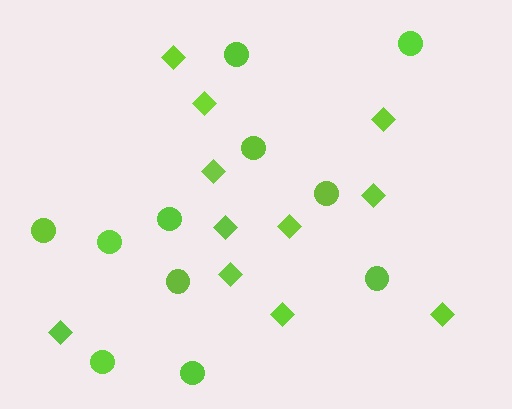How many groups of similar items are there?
There are 2 groups: one group of circles (11) and one group of diamonds (11).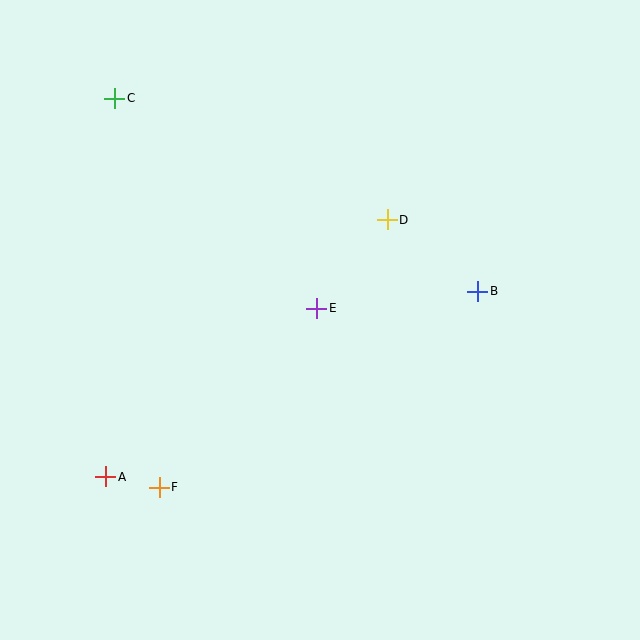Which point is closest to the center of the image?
Point E at (317, 308) is closest to the center.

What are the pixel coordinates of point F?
Point F is at (159, 487).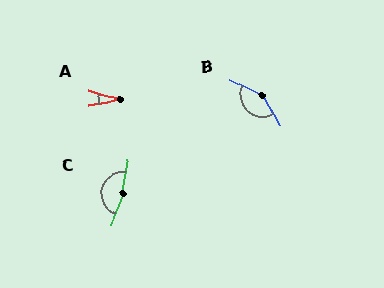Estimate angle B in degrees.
Approximately 146 degrees.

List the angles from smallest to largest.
A (27°), B (146°), C (169°).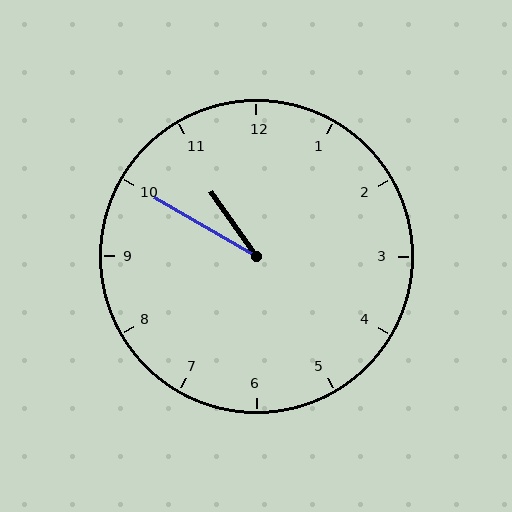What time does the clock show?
10:50.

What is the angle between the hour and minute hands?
Approximately 25 degrees.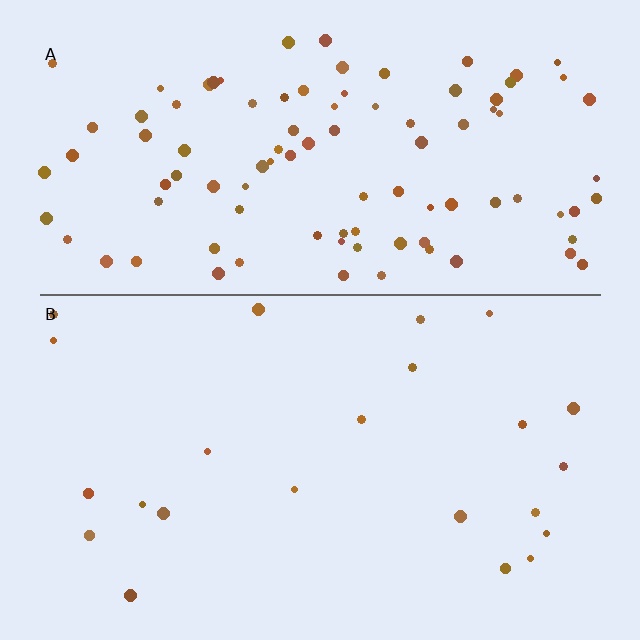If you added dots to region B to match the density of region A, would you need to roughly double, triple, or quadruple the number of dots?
Approximately quadruple.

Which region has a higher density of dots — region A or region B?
A (the top).